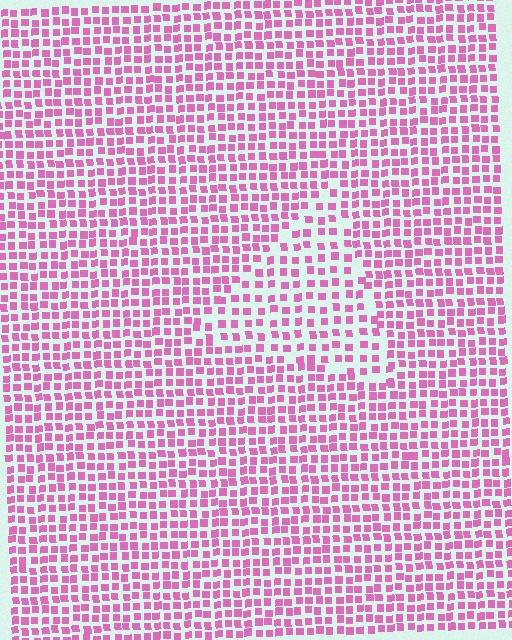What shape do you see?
I see a triangle.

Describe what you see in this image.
The image contains small pink elements arranged at two different densities. A triangle-shaped region is visible where the elements are less densely packed than the surrounding area.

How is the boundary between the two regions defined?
The boundary is defined by a change in element density (approximately 1.6x ratio). All elements are the same color, size, and shape.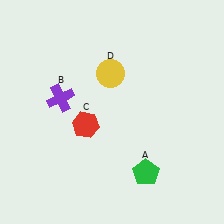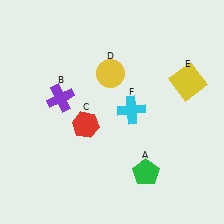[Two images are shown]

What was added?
A yellow square (E), a cyan cross (F) were added in Image 2.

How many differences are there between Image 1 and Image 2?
There are 2 differences between the two images.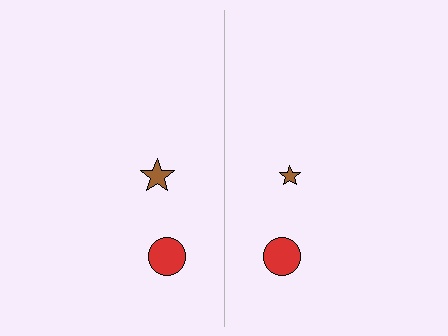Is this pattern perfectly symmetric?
No, the pattern is not perfectly symmetric. The brown star on the right side has a different size than its mirror counterpart.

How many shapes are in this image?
There are 4 shapes in this image.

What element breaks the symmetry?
The brown star on the right side has a different size than its mirror counterpart.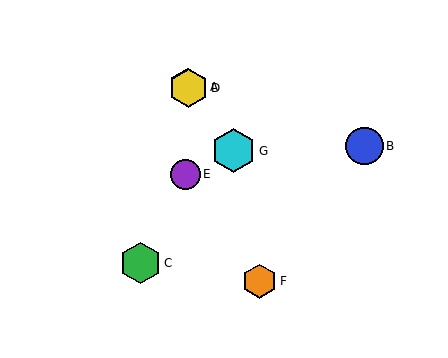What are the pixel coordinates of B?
Object B is at (364, 146).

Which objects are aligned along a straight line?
Objects A, D, G are aligned along a straight line.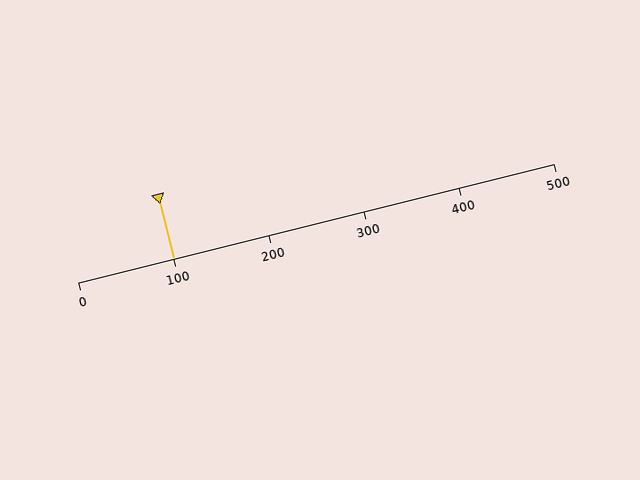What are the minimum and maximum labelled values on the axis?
The axis runs from 0 to 500.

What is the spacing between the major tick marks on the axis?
The major ticks are spaced 100 apart.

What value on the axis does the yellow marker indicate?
The marker indicates approximately 100.